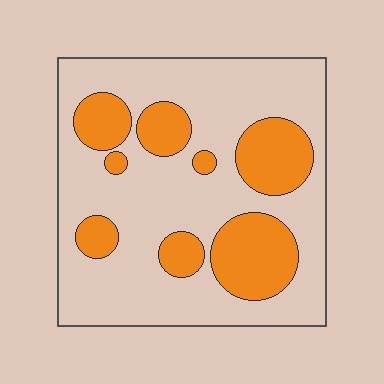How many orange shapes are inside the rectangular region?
8.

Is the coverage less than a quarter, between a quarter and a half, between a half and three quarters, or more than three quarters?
Between a quarter and a half.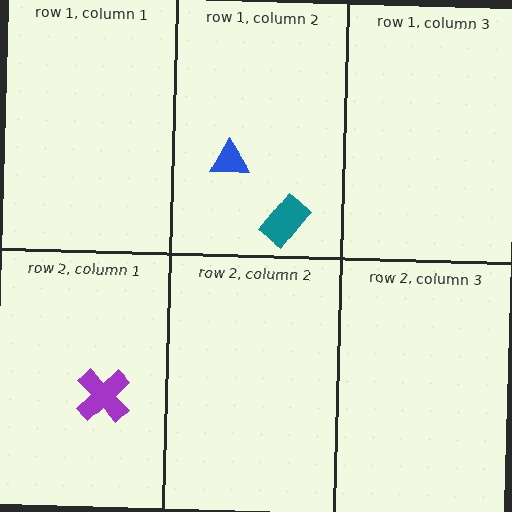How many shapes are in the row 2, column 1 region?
1.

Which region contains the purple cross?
The row 2, column 1 region.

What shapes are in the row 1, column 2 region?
The teal rectangle, the blue triangle.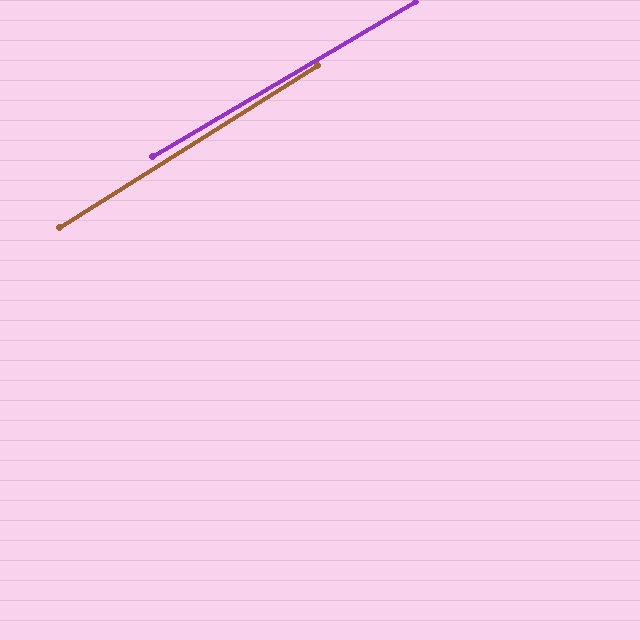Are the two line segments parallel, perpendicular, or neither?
Parallel — their directions differ by only 1.7°.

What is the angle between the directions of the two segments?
Approximately 2 degrees.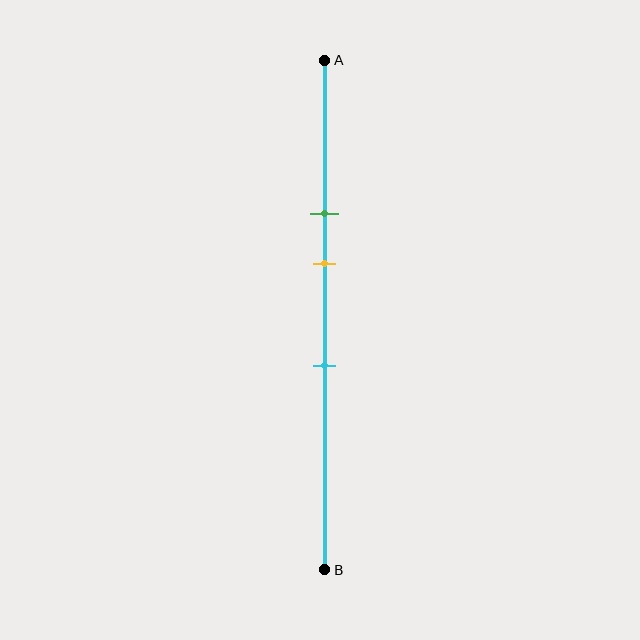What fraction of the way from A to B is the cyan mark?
The cyan mark is approximately 60% (0.6) of the way from A to B.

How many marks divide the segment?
There are 3 marks dividing the segment.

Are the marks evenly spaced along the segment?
Yes, the marks are approximately evenly spaced.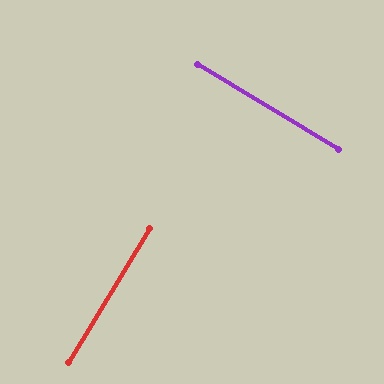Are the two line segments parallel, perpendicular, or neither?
Perpendicular — they meet at approximately 90°.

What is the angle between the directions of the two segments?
Approximately 90 degrees.